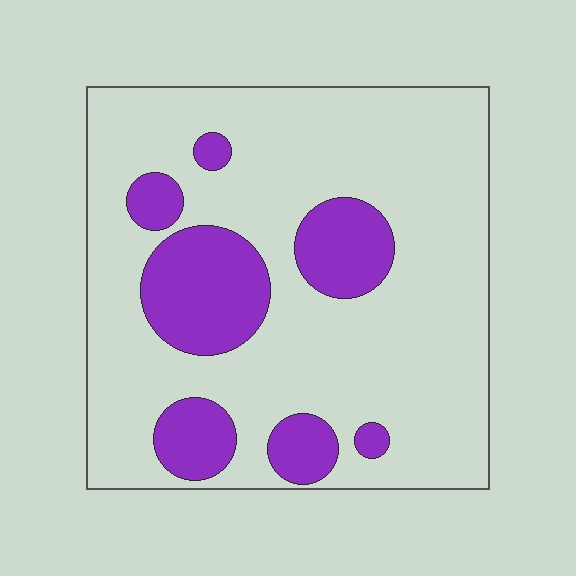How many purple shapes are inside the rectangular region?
7.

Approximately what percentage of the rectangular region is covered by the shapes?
Approximately 20%.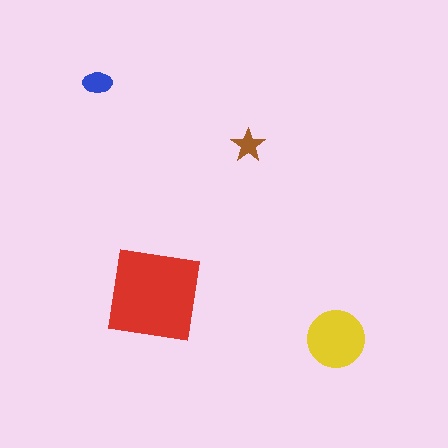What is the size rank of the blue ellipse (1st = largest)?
3rd.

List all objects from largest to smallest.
The red square, the yellow circle, the blue ellipse, the brown star.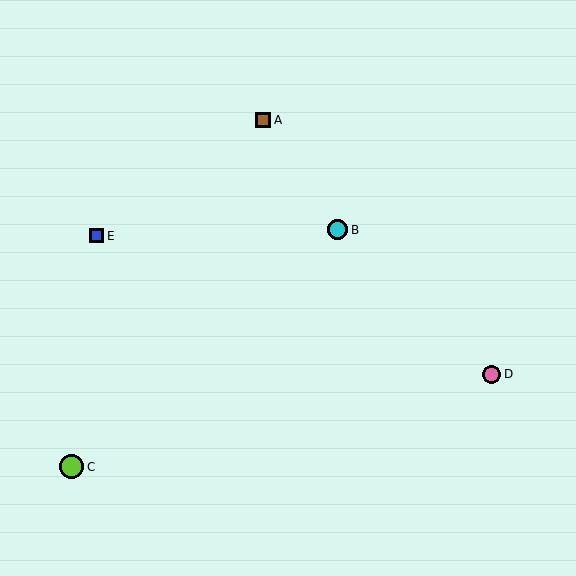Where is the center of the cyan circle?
The center of the cyan circle is at (338, 230).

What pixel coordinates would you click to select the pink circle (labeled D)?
Click at (492, 374) to select the pink circle D.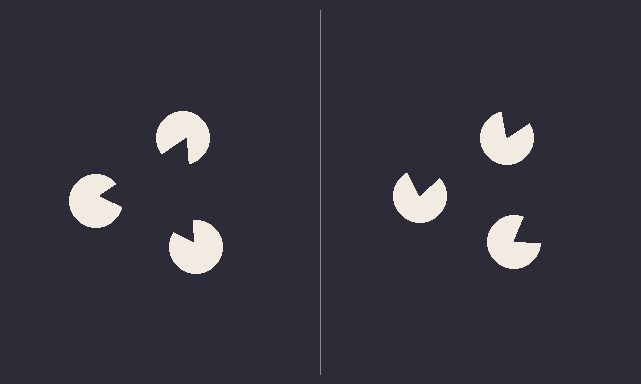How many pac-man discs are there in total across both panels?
6 — 3 on each side.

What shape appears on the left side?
An illusory triangle.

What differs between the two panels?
The pac-man discs are positioned identically on both sides; only the wedge orientations differ. On the left they align to a triangle; on the right they are misaligned.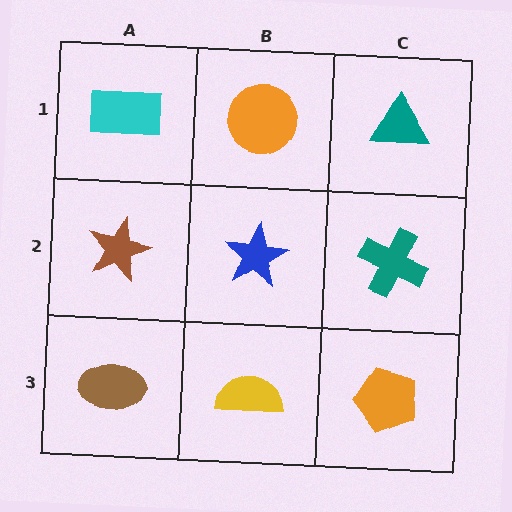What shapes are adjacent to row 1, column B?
A blue star (row 2, column B), a cyan rectangle (row 1, column A), a teal triangle (row 1, column C).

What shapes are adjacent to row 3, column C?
A teal cross (row 2, column C), a yellow semicircle (row 3, column B).